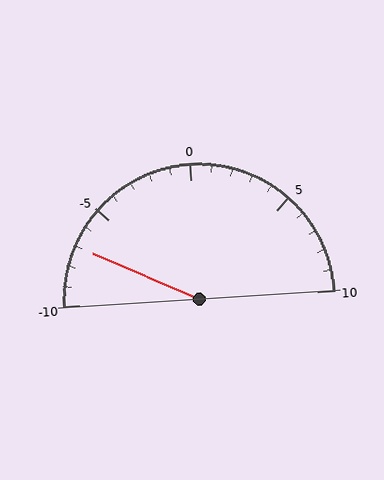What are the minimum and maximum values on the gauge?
The gauge ranges from -10 to 10.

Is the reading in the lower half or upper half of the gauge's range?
The reading is in the lower half of the range (-10 to 10).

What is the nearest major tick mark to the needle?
The nearest major tick mark is -5.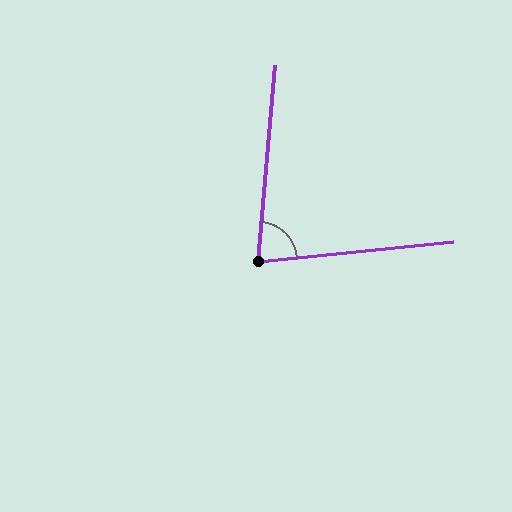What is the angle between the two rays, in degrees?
Approximately 79 degrees.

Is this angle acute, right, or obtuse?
It is acute.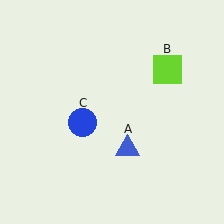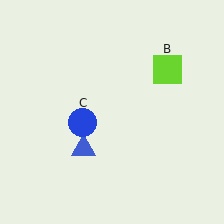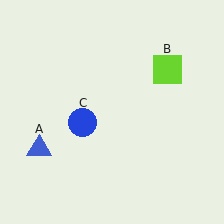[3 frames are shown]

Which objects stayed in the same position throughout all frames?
Lime square (object B) and blue circle (object C) remained stationary.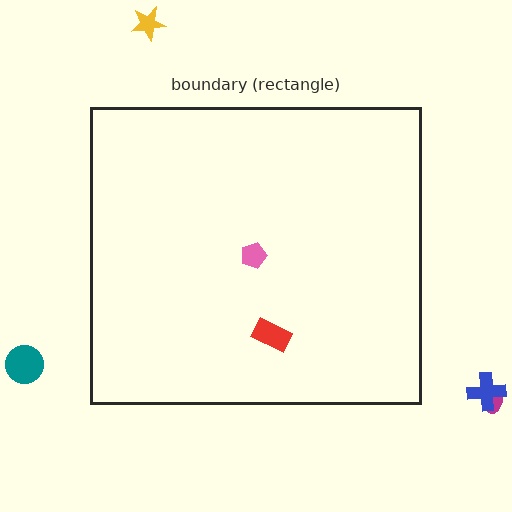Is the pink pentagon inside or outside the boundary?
Inside.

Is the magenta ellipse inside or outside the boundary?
Outside.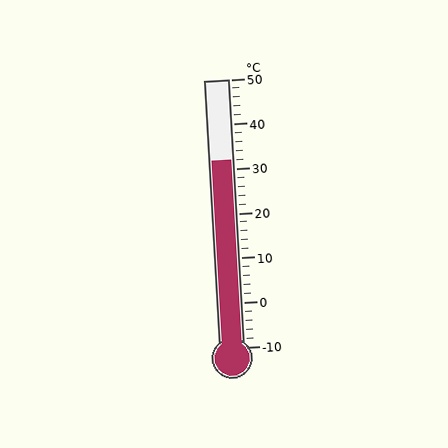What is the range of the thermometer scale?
The thermometer scale ranges from -10°C to 50°C.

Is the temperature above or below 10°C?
The temperature is above 10°C.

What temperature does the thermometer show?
The thermometer shows approximately 32°C.